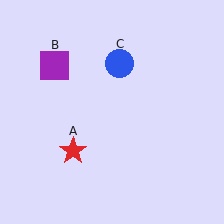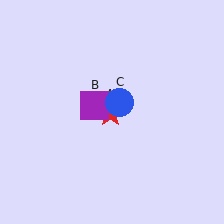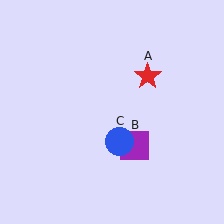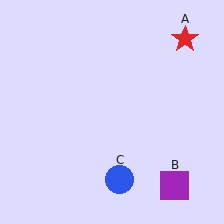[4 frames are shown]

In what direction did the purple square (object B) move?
The purple square (object B) moved down and to the right.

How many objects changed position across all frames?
3 objects changed position: red star (object A), purple square (object B), blue circle (object C).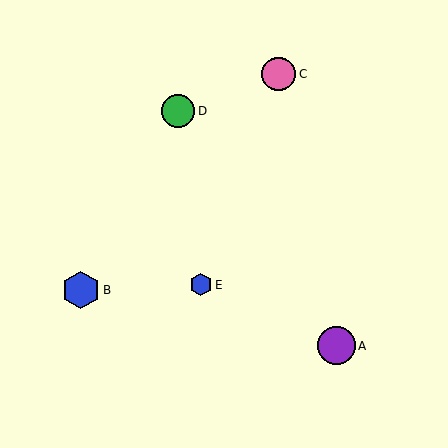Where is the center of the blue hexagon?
The center of the blue hexagon is at (201, 285).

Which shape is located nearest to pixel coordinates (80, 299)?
The blue hexagon (labeled B) at (81, 290) is nearest to that location.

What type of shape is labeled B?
Shape B is a blue hexagon.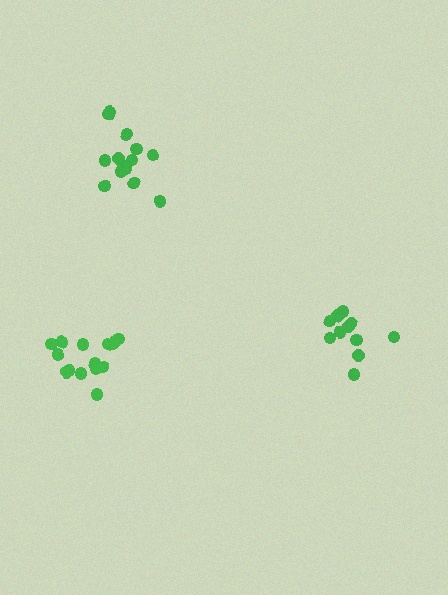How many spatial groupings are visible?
There are 3 spatial groupings.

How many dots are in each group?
Group 1: 15 dots, Group 2: 11 dots, Group 3: 15 dots (41 total).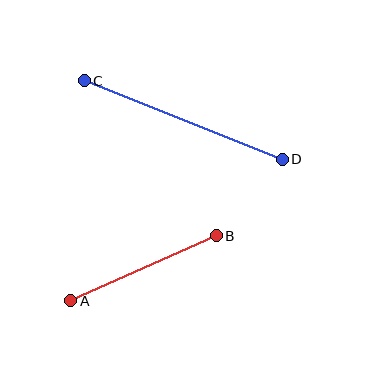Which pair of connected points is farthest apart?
Points C and D are farthest apart.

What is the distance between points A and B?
The distance is approximately 160 pixels.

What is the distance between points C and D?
The distance is approximately 213 pixels.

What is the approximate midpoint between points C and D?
The midpoint is at approximately (183, 120) pixels.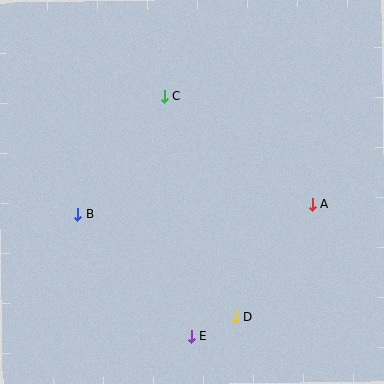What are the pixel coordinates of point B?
Point B is at (78, 214).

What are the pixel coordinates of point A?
Point A is at (312, 204).